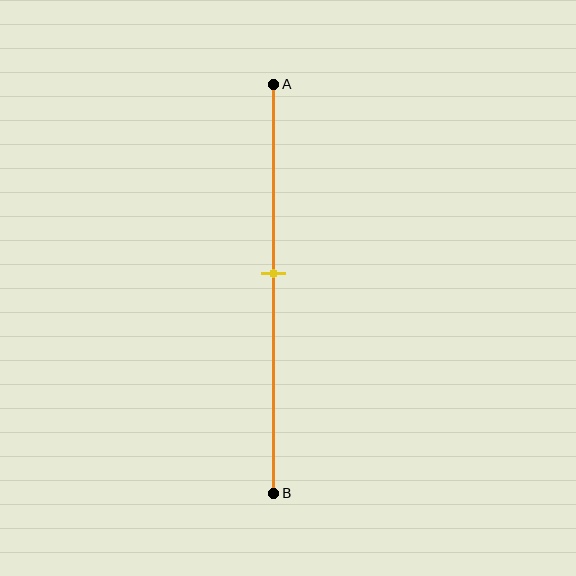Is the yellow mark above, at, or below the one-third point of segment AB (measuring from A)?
The yellow mark is below the one-third point of segment AB.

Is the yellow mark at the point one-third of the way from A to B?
No, the mark is at about 45% from A, not at the 33% one-third point.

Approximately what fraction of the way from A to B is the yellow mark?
The yellow mark is approximately 45% of the way from A to B.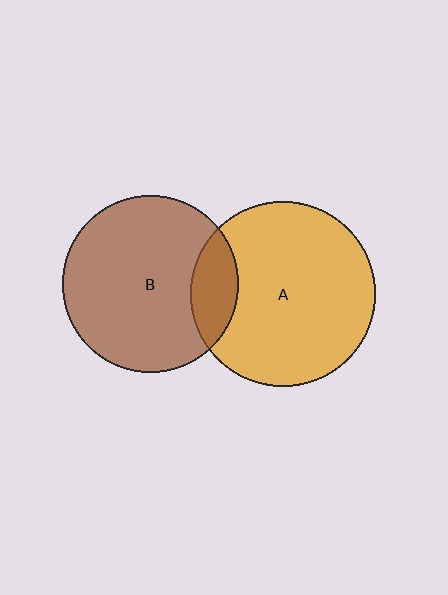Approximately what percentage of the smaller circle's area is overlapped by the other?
Approximately 15%.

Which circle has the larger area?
Circle A (orange).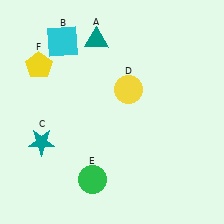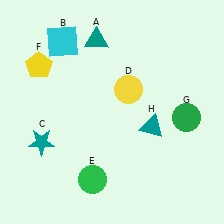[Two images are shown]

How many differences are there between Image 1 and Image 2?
There are 2 differences between the two images.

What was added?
A green circle (G), a teal triangle (H) were added in Image 2.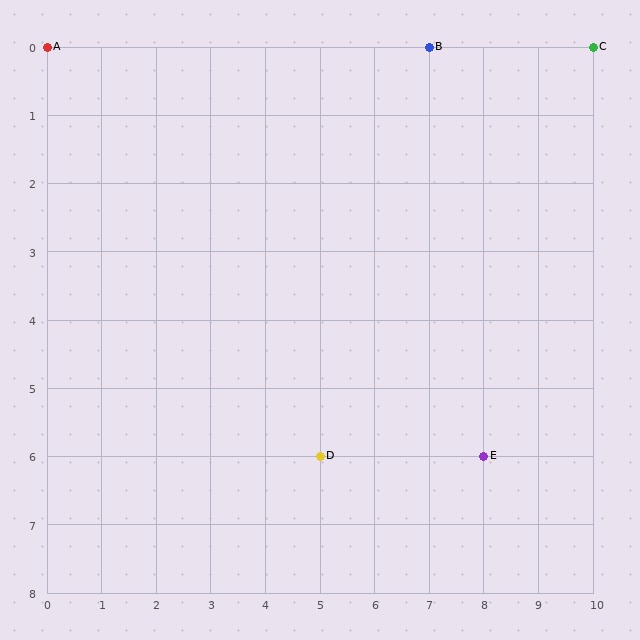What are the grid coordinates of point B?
Point B is at grid coordinates (7, 0).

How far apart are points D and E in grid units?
Points D and E are 3 columns apart.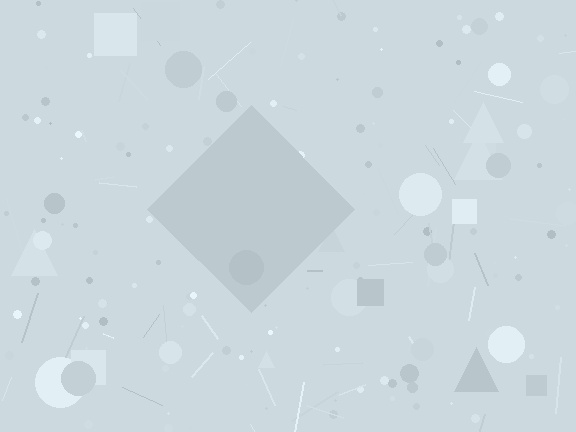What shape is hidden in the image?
A diamond is hidden in the image.